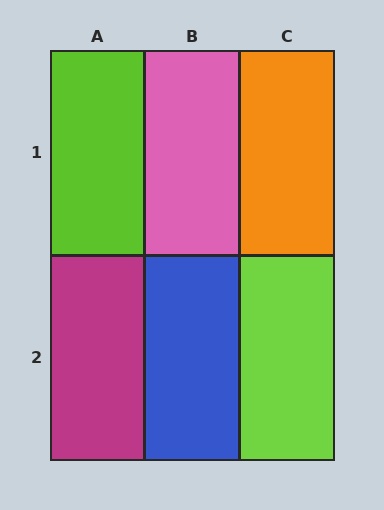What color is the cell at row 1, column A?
Lime.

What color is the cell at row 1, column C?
Orange.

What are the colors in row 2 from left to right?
Magenta, blue, lime.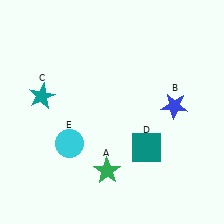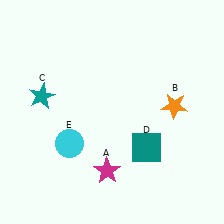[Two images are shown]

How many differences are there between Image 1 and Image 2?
There are 2 differences between the two images.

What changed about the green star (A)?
In Image 1, A is green. In Image 2, it changed to magenta.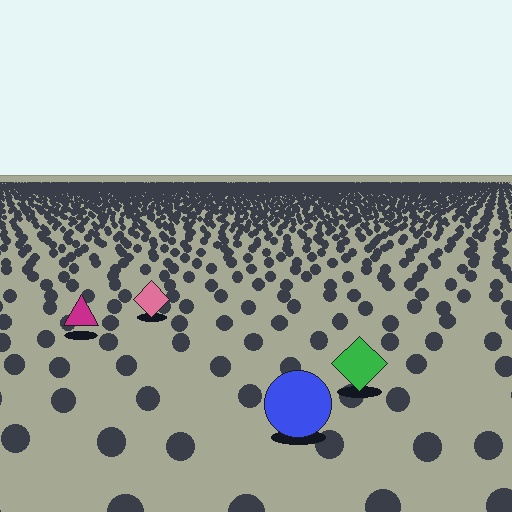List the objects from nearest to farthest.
From nearest to farthest: the blue circle, the green diamond, the magenta triangle, the pink diamond.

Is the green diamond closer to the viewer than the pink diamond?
Yes. The green diamond is closer — you can tell from the texture gradient: the ground texture is coarser near it.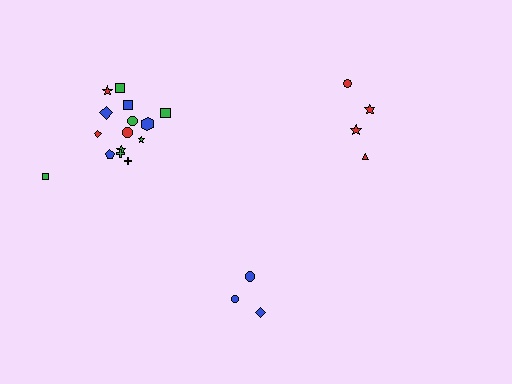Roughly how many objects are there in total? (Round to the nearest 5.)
Roughly 20 objects in total.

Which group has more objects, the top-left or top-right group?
The top-left group.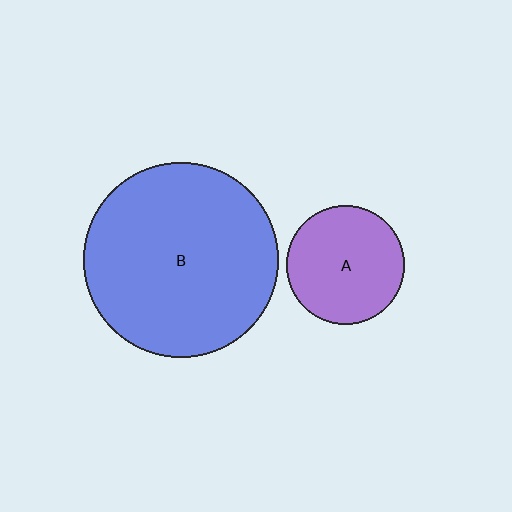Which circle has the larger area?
Circle B (blue).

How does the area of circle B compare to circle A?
Approximately 2.7 times.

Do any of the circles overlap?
No, none of the circles overlap.